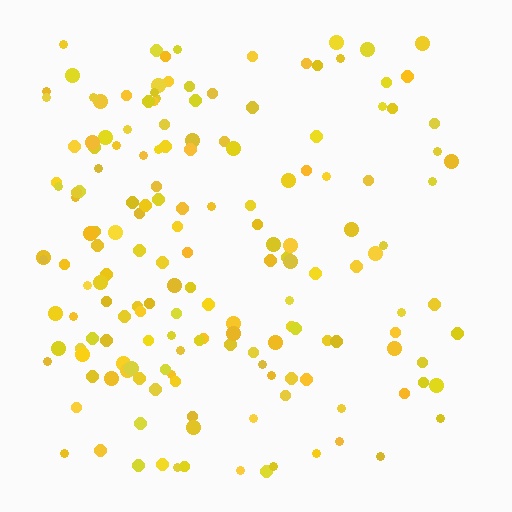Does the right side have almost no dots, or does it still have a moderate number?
Still a moderate number, just noticeably fewer than the left.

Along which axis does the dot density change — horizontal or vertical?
Horizontal.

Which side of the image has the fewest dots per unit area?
The right.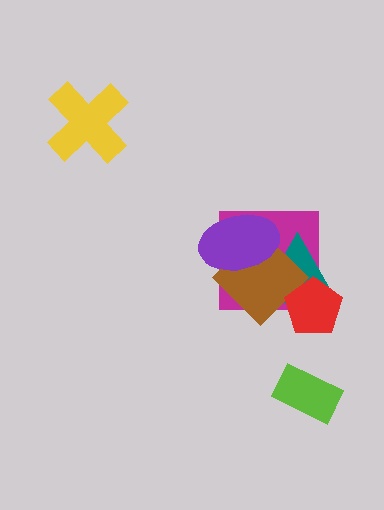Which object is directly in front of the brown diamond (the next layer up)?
The purple ellipse is directly in front of the brown diamond.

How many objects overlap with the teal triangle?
4 objects overlap with the teal triangle.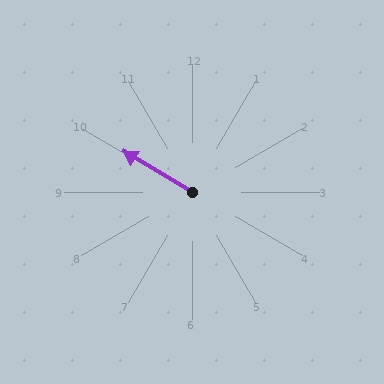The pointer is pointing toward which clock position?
Roughly 10 o'clock.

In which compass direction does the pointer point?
Northwest.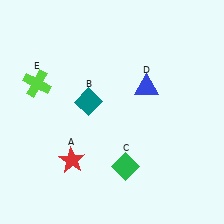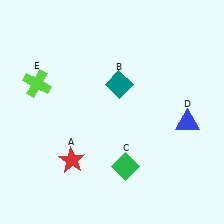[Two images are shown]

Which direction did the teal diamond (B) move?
The teal diamond (B) moved right.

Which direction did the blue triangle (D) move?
The blue triangle (D) moved right.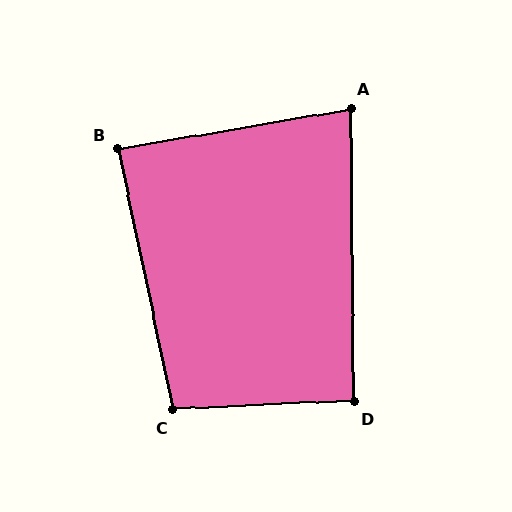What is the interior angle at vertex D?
Approximately 92 degrees (approximately right).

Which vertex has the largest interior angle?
C, at approximately 99 degrees.